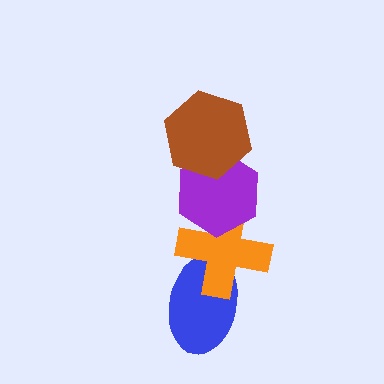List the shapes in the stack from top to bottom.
From top to bottom: the brown hexagon, the purple hexagon, the orange cross, the blue ellipse.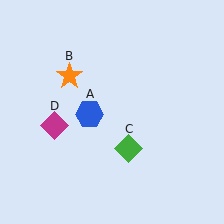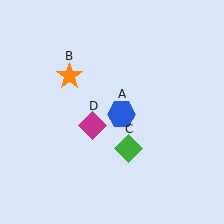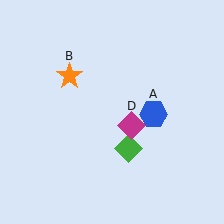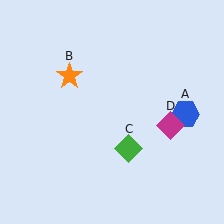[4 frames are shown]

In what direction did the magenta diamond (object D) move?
The magenta diamond (object D) moved right.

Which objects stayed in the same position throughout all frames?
Orange star (object B) and green diamond (object C) remained stationary.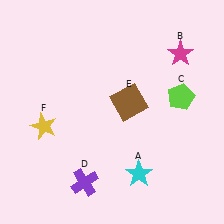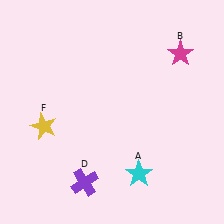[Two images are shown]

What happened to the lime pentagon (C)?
The lime pentagon (C) was removed in Image 2. It was in the top-right area of Image 1.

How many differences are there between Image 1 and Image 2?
There are 2 differences between the two images.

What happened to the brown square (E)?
The brown square (E) was removed in Image 2. It was in the top-right area of Image 1.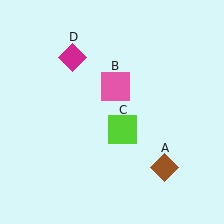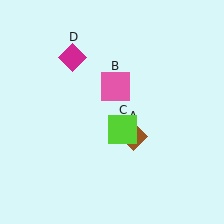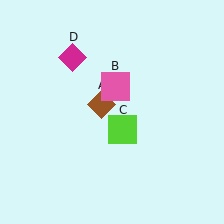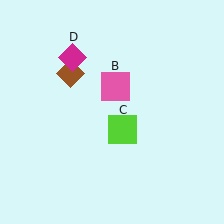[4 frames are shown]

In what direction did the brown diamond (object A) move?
The brown diamond (object A) moved up and to the left.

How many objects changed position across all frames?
1 object changed position: brown diamond (object A).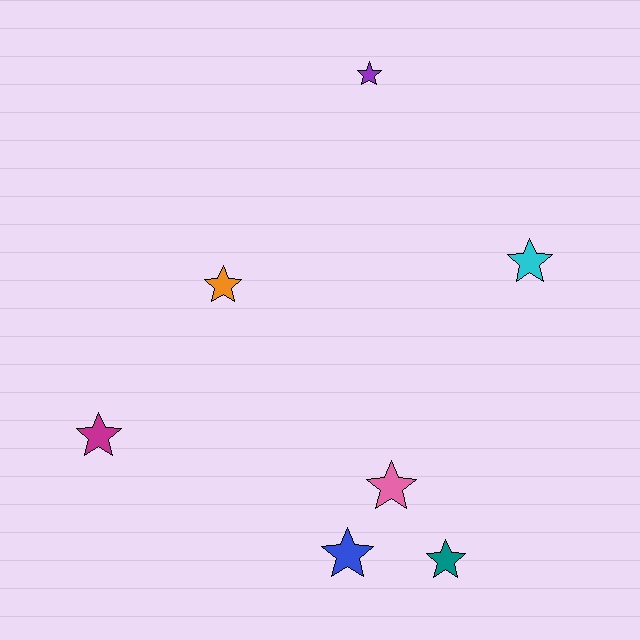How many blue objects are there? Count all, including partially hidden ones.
There is 1 blue object.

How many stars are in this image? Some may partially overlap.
There are 7 stars.